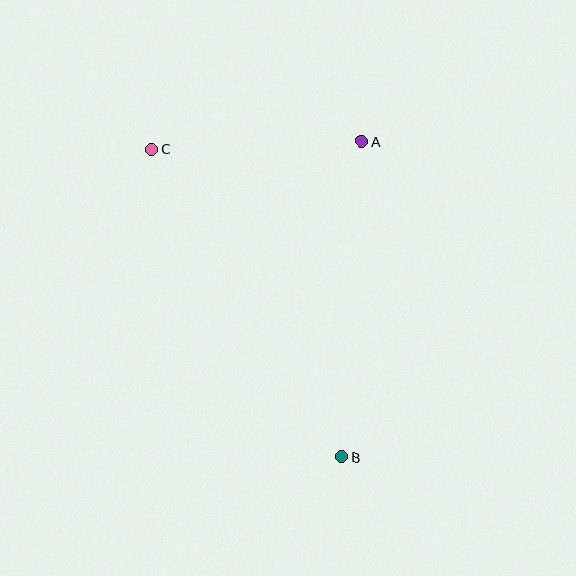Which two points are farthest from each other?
Points B and C are farthest from each other.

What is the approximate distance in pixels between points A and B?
The distance between A and B is approximately 316 pixels.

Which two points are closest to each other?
Points A and C are closest to each other.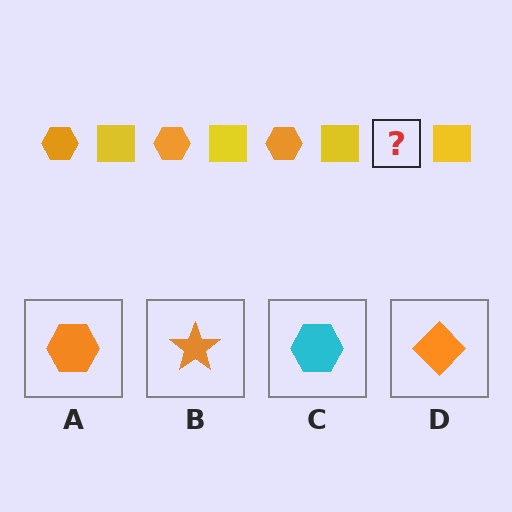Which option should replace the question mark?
Option A.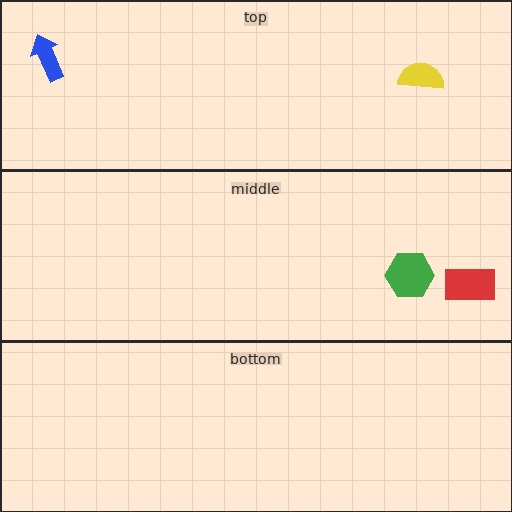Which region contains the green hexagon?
The middle region.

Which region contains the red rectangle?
The middle region.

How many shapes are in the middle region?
2.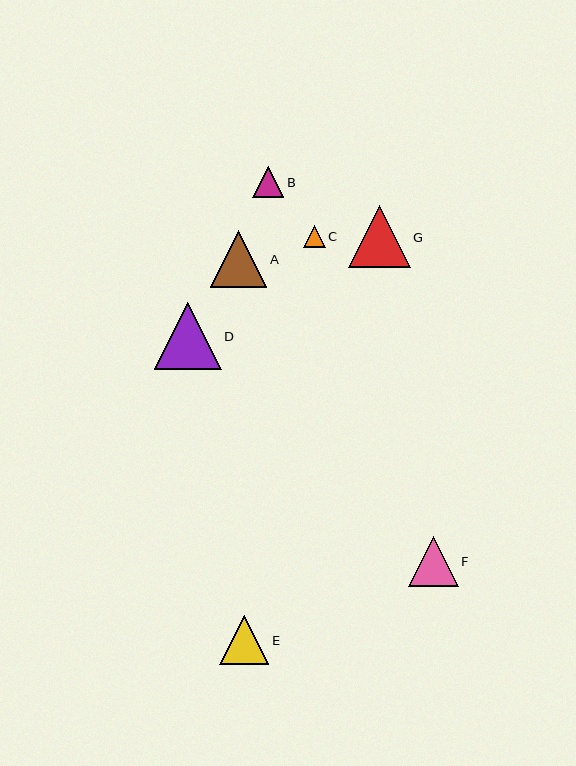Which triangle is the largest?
Triangle D is the largest with a size of approximately 67 pixels.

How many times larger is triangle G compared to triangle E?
Triangle G is approximately 1.3 times the size of triangle E.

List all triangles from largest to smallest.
From largest to smallest: D, G, A, F, E, B, C.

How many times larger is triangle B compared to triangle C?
Triangle B is approximately 1.4 times the size of triangle C.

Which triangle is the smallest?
Triangle C is the smallest with a size of approximately 22 pixels.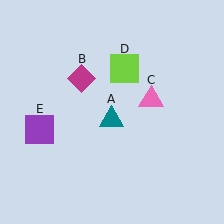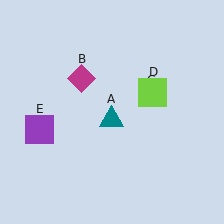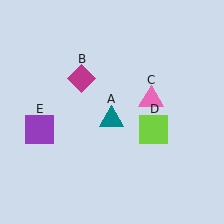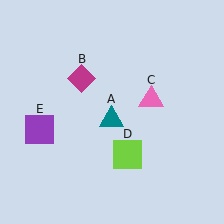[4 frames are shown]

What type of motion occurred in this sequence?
The lime square (object D) rotated clockwise around the center of the scene.